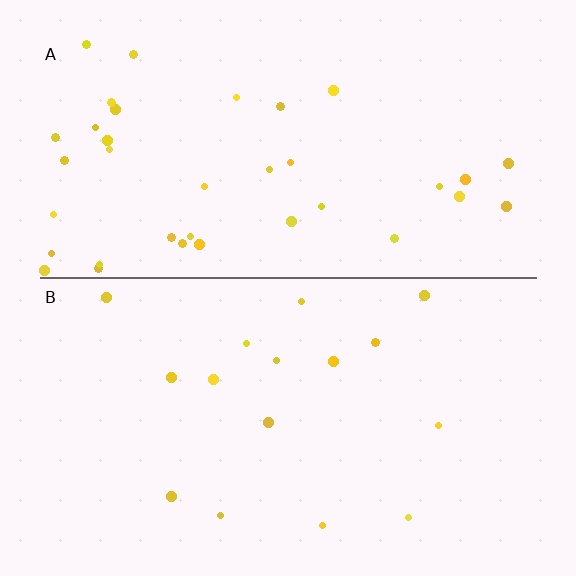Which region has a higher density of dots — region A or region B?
A (the top).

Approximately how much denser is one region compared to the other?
Approximately 2.3× — region A over region B.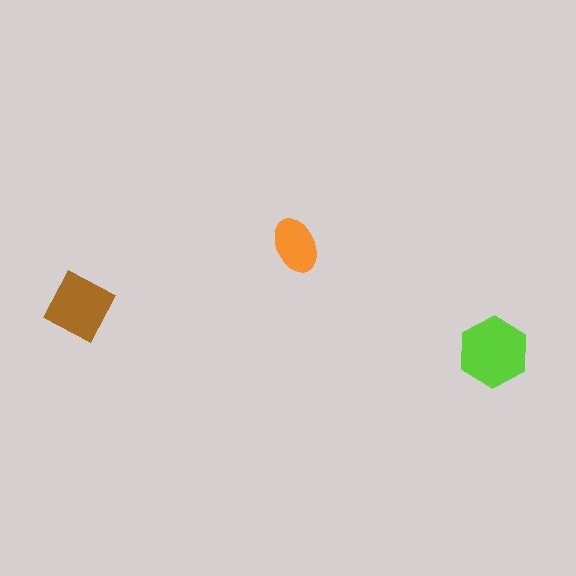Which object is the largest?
The lime hexagon.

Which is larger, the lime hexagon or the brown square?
The lime hexagon.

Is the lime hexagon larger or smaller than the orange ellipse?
Larger.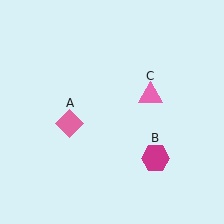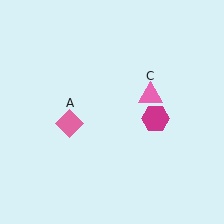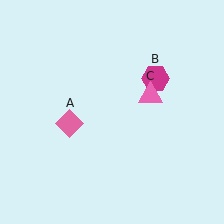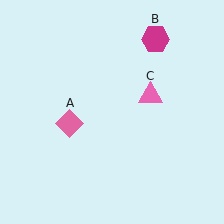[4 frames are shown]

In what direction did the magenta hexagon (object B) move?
The magenta hexagon (object B) moved up.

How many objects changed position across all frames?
1 object changed position: magenta hexagon (object B).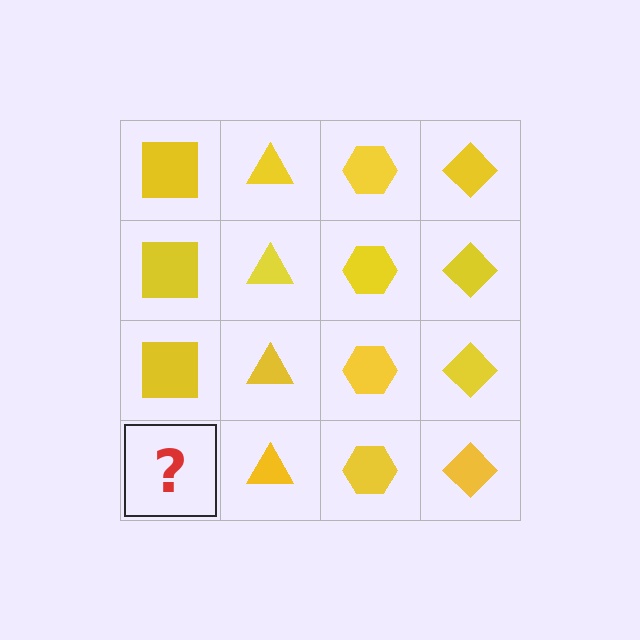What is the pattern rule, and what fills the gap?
The rule is that each column has a consistent shape. The gap should be filled with a yellow square.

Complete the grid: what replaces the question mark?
The question mark should be replaced with a yellow square.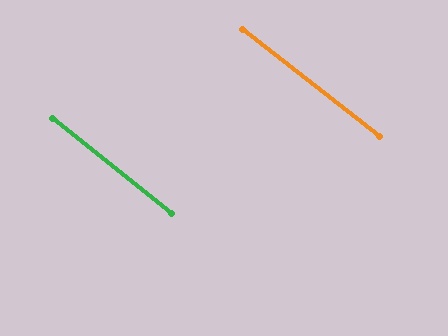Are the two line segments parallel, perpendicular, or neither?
Parallel — their directions differ by only 0.8°.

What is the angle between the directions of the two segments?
Approximately 1 degree.